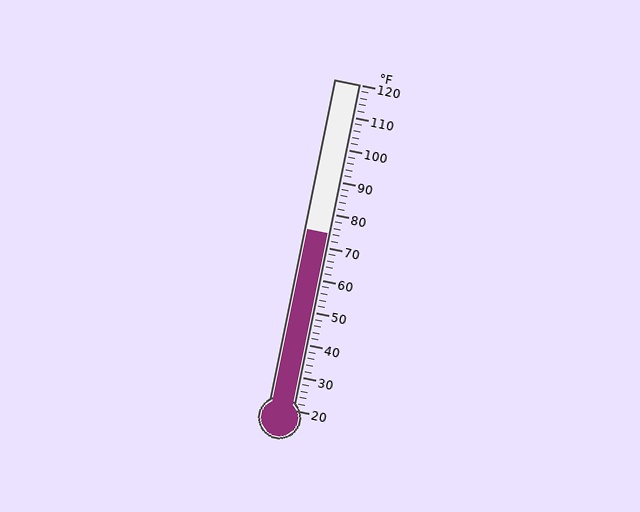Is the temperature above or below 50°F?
The temperature is above 50°F.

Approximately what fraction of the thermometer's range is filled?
The thermometer is filled to approximately 55% of its range.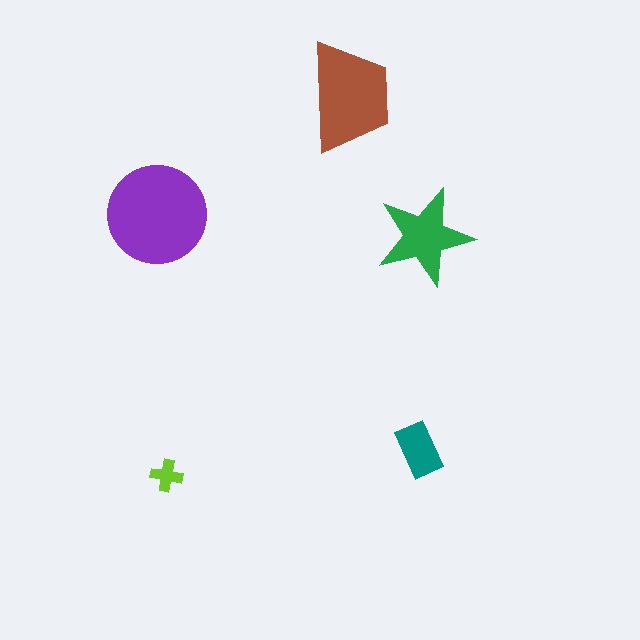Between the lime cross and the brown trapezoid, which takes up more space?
The brown trapezoid.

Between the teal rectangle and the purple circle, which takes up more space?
The purple circle.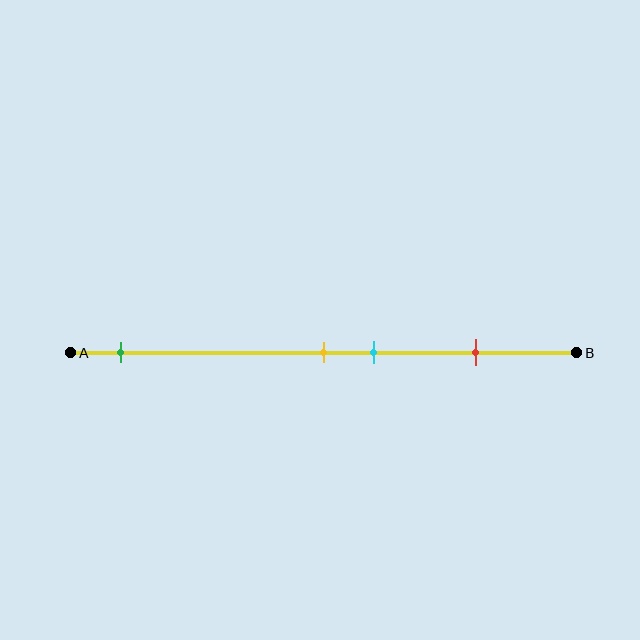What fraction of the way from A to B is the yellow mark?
The yellow mark is approximately 50% (0.5) of the way from A to B.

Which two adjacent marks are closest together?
The yellow and cyan marks are the closest adjacent pair.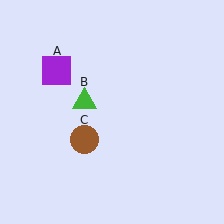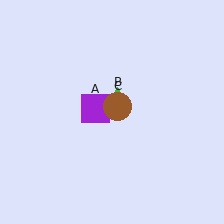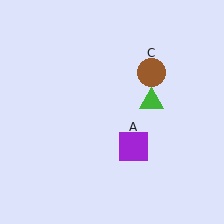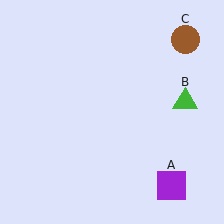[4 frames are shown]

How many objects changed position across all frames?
3 objects changed position: purple square (object A), green triangle (object B), brown circle (object C).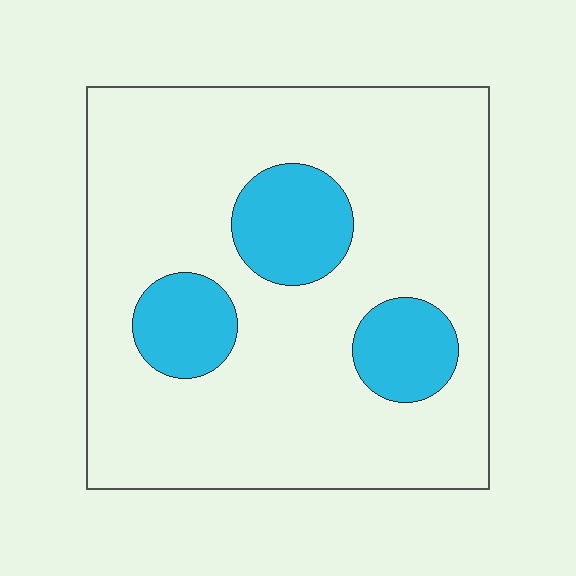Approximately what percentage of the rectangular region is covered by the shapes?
Approximately 20%.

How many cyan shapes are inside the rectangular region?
3.